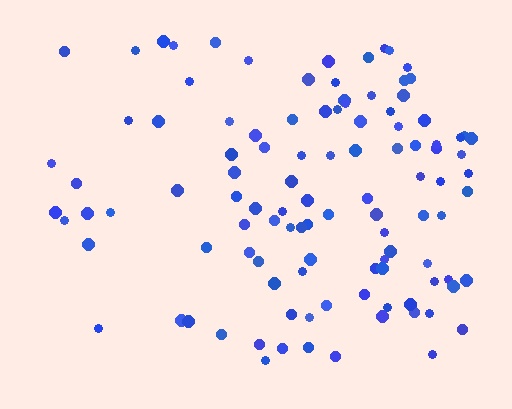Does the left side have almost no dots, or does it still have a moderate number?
Still a moderate number, just noticeably fewer than the right.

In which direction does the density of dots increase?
From left to right, with the right side densest.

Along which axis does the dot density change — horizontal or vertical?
Horizontal.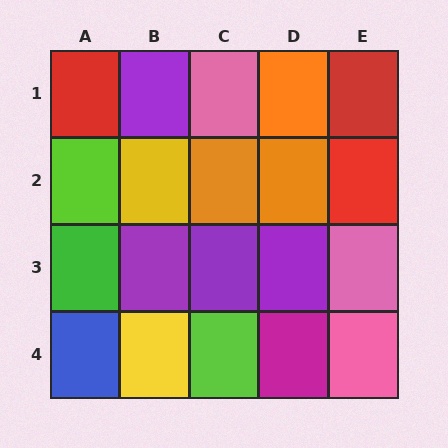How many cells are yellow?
2 cells are yellow.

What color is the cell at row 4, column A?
Blue.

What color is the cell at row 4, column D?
Magenta.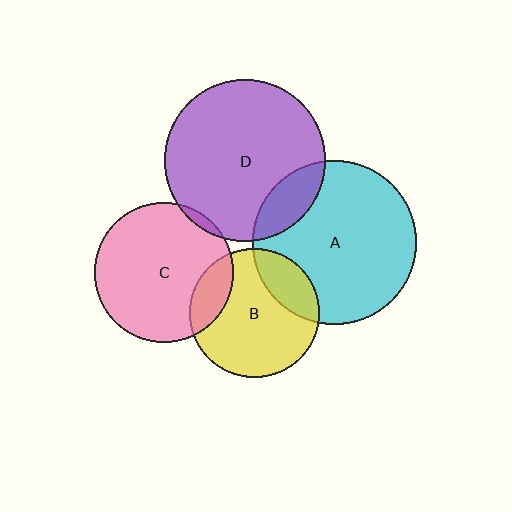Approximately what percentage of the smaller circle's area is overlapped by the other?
Approximately 5%.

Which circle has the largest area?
Circle A (cyan).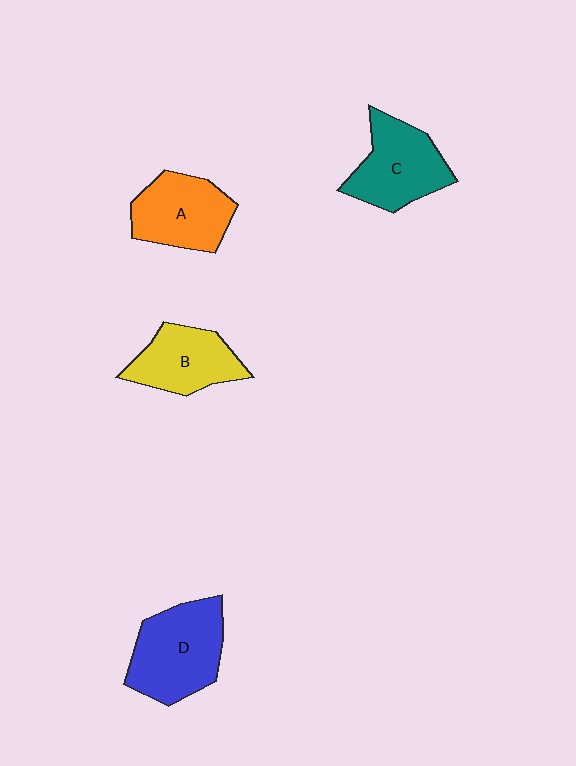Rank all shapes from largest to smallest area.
From largest to smallest: D (blue), C (teal), A (orange), B (yellow).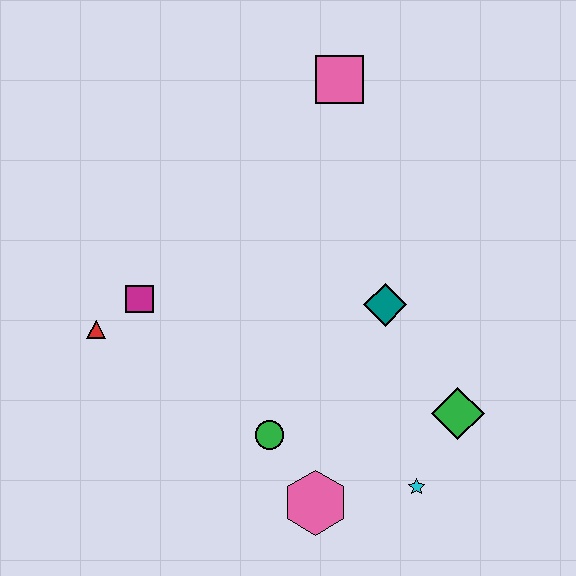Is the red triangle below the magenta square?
Yes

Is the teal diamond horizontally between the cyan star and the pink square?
Yes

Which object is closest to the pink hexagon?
The green circle is closest to the pink hexagon.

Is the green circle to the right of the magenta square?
Yes